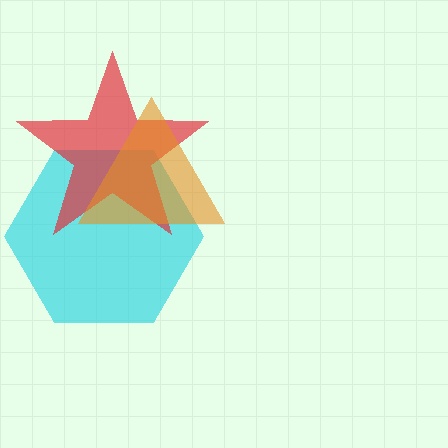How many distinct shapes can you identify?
There are 3 distinct shapes: a cyan hexagon, a red star, an orange triangle.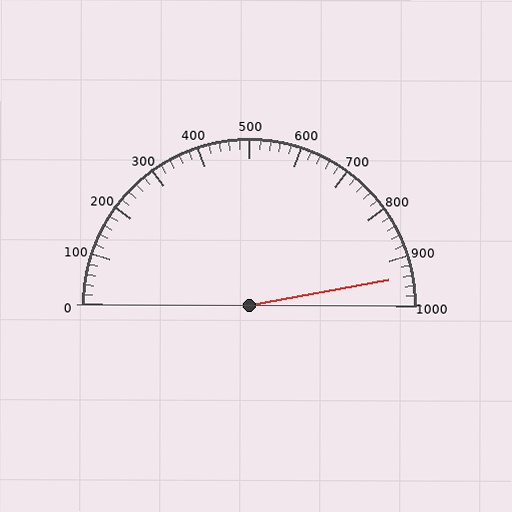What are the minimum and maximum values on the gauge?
The gauge ranges from 0 to 1000.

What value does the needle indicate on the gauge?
The needle indicates approximately 940.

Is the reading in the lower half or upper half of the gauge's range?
The reading is in the upper half of the range (0 to 1000).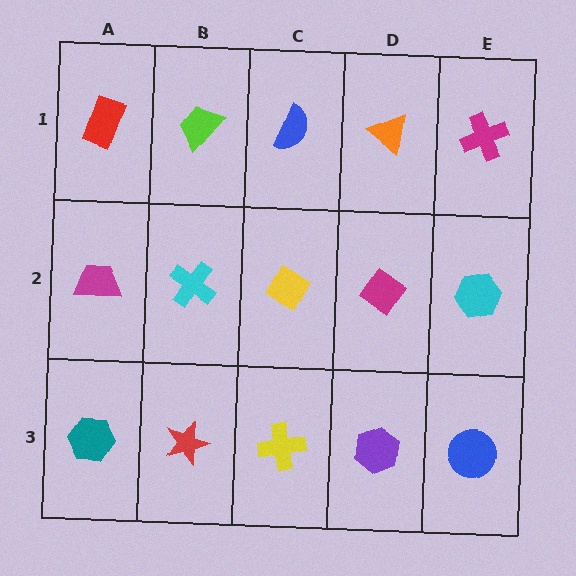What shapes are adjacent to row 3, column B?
A cyan cross (row 2, column B), a teal hexagon (row 3, column A), a yellow cross (row 3, column C).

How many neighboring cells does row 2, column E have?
3.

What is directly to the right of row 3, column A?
A red star.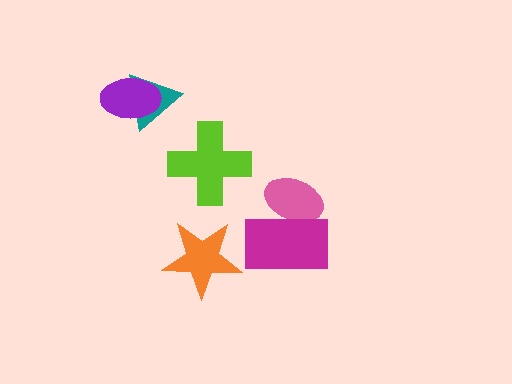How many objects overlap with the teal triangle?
1 object overlaps with the teal triangle.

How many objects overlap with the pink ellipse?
1 object overlaps with the pink ellipse.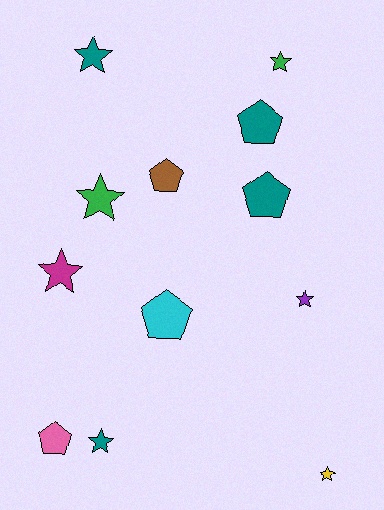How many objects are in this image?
There are 12 objects.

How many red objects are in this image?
There are no red objects.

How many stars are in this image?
There are 7 stars.